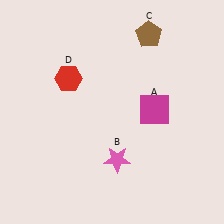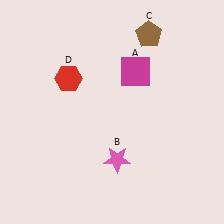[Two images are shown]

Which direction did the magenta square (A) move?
The magenta square (A) moved up.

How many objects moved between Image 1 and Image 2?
1 object moved between the two images.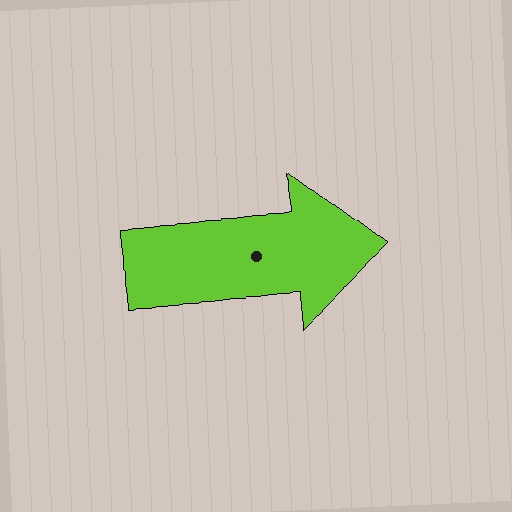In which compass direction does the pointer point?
East.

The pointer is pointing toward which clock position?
Roughly 3 o'clock.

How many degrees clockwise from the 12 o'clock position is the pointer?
Approximately 86 degrees.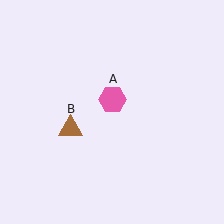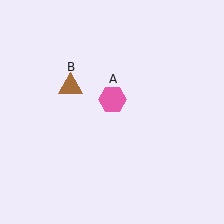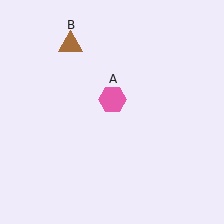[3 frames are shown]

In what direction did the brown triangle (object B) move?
The brown triangle (object B) moved up.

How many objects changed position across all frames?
1 object changed position: brown triangle (object B).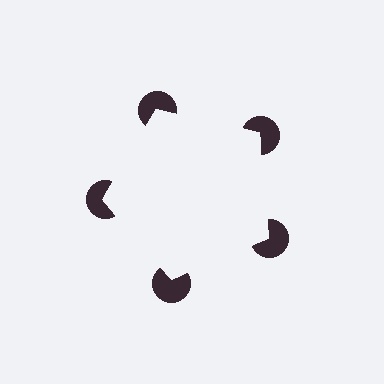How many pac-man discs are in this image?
There are 5 — one at each vertex of the illusory pentagon.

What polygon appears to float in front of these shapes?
An illusory pentagon — its edges are inferred from the aligned wedge cuts in the pac-man discs, not physically drawn.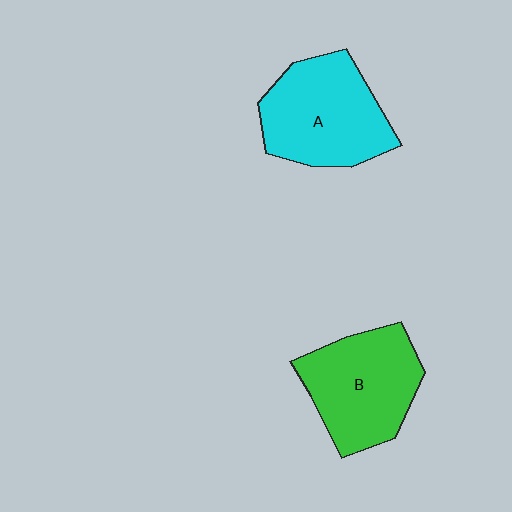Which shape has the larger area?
Shape A (cyan).